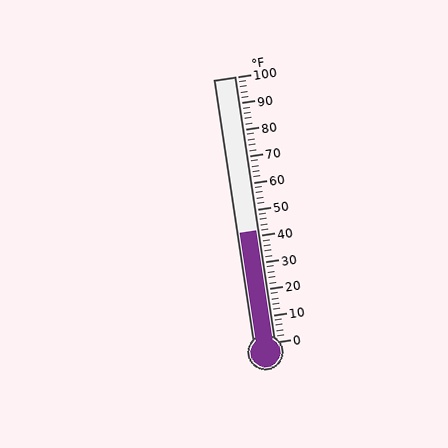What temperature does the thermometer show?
The thermometer shows approximately 42°F.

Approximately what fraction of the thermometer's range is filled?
The thermometer is filled to approximately 40% of its range.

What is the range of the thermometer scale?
The thermometer scale ranges from 0°F to 100°F.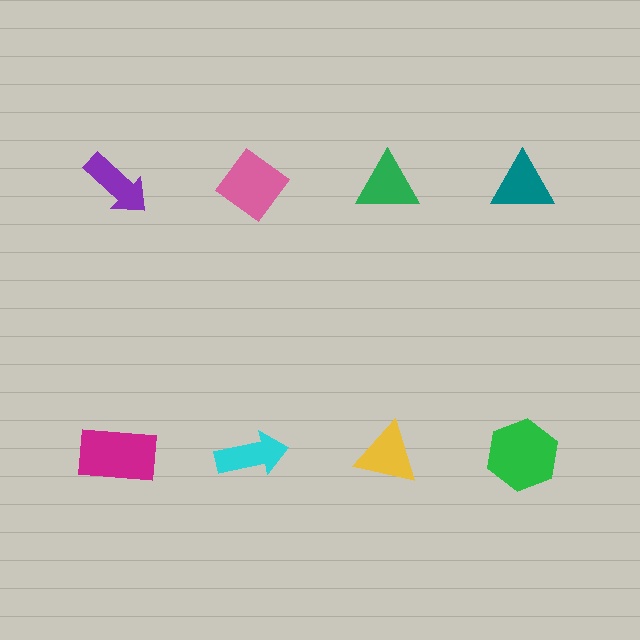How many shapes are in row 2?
4 shapes.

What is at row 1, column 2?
A pink diamond.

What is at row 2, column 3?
A yellow triangle.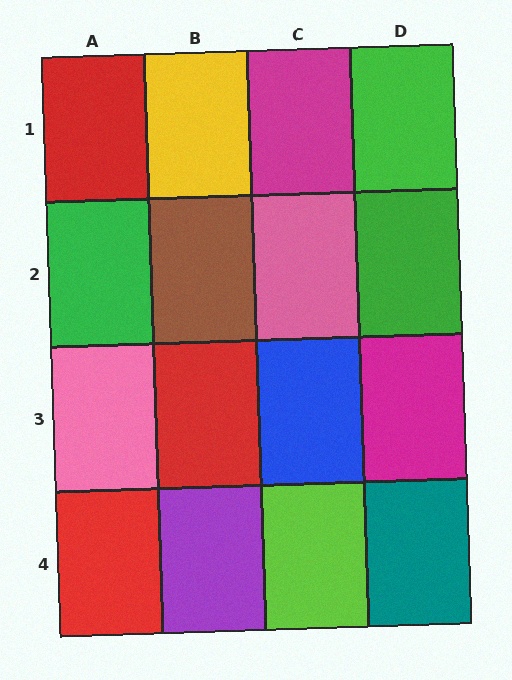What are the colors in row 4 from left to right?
Red, purple, lime, teal.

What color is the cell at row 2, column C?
Pink.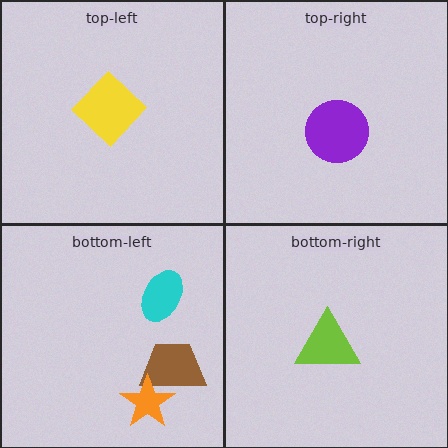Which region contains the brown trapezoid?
The bottom-left region.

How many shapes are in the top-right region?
1.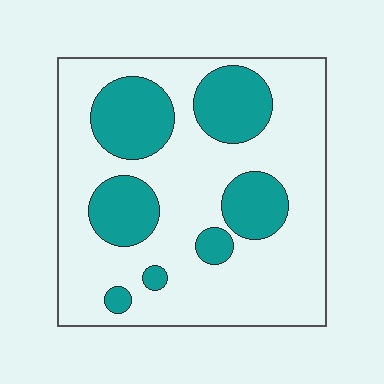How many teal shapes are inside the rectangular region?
7.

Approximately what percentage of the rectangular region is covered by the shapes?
Approximately 30%.